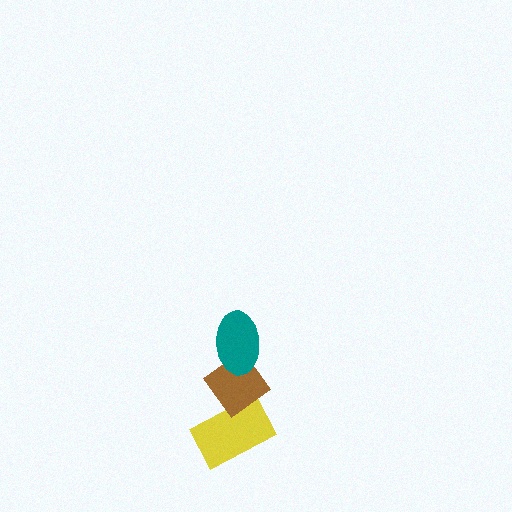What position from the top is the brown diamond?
The brown diamond is 2nd from the top.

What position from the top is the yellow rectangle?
The yellow rectangle is 3rd from the top.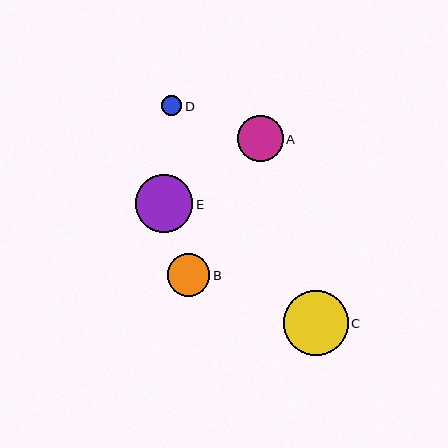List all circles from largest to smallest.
From largest to smallest: C, E, A, B, D.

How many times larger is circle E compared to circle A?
Circle E is approximately 1.2 times the size of circle A.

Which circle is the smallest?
Circle D is the smallest with a size of approximately 20 pixels.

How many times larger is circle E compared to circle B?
Circle E is approximately 1.3 times the size of circle B.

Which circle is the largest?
Circle C is the largest with a size of approximately 65 pixels.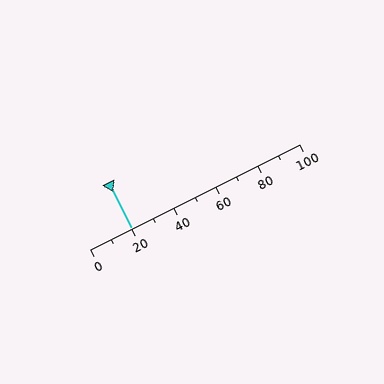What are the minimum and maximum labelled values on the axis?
The axis runs from 0 to 100.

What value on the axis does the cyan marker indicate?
The marker indicates approximately 20.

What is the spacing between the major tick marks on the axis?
The major ticks are spaced 20 apart.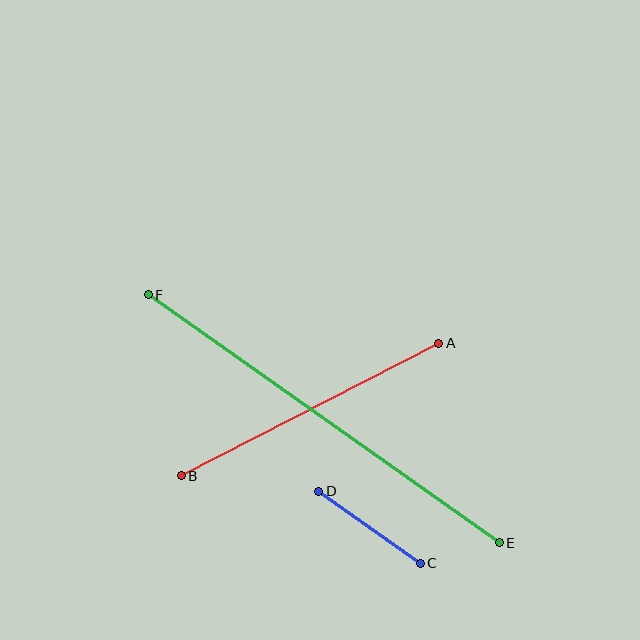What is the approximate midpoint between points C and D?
The midpoint is at approximately (369, 527) pixels.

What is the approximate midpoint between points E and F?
The midpoint is at approximately (324, 419) pixels.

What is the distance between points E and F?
The distance is approximately 430 pixels.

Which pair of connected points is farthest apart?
Points E and F are farthest apart.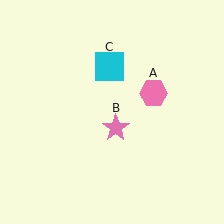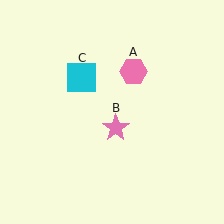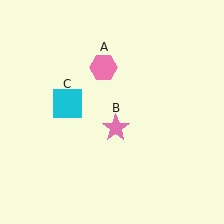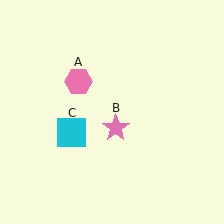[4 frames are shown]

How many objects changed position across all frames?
2 objects changed position: pink hexagon (object A), cyan square (object C).